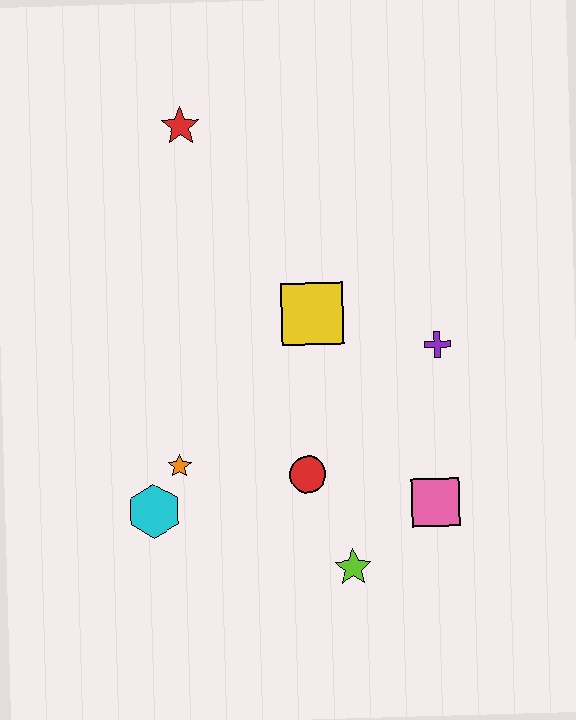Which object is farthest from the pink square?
The red star is farthest from the pink square.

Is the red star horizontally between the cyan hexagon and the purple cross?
Yes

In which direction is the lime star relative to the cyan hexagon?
The lime star is to the right of the cyan hexagon.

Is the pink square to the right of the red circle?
Yes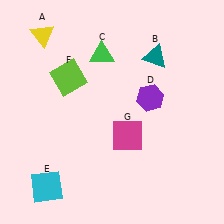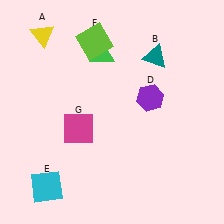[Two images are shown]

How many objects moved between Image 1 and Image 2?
2 objects moved between the two images.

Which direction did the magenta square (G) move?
The magenta square (G) moved left.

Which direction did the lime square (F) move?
The lime square (F) moved up.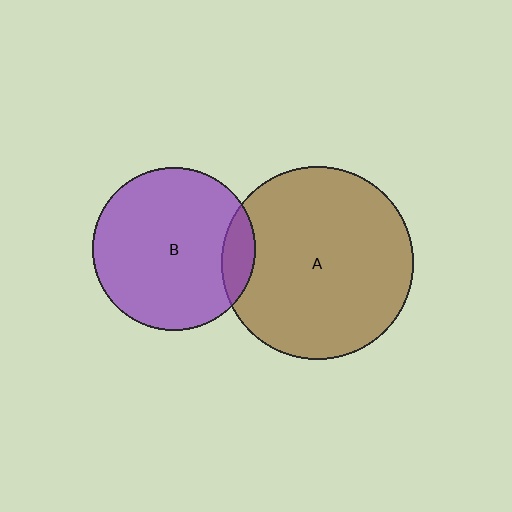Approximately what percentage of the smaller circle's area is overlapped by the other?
Approximately 10%.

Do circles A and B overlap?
Yes.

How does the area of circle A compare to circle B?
Approximately 1.4 times.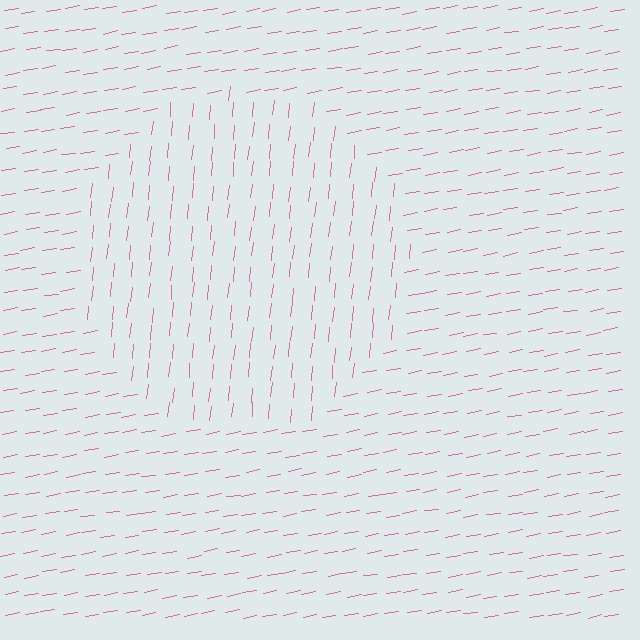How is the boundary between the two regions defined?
The boundary is defined purely by a change in line orientation (approximately 75 degrees difference). All lines are the same color and thickness.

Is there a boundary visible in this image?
Yes, there is a texture boundary formed by a change in line orientation.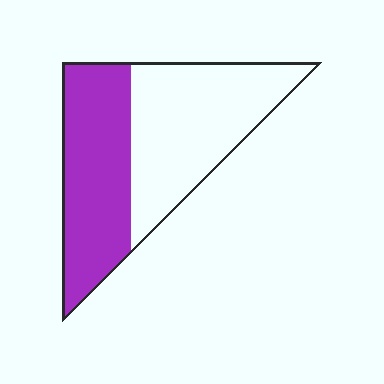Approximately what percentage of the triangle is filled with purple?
Approximately 45%.